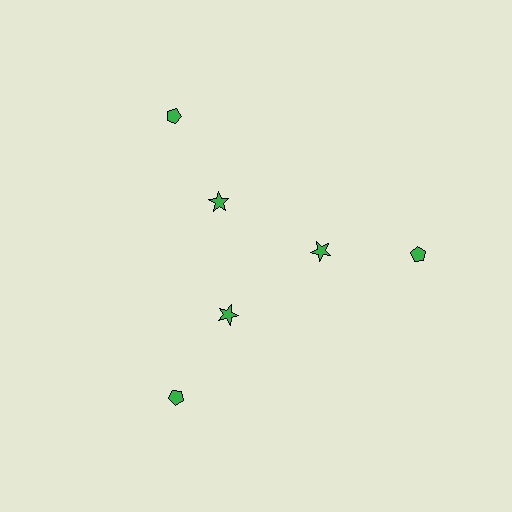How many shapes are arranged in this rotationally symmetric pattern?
There are 6 shapes, arranged in 3 groups of 2.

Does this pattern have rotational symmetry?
Yes, this pattern has 3-fold rotational symmetry. It looks the same after rotating 120 degrees around the center.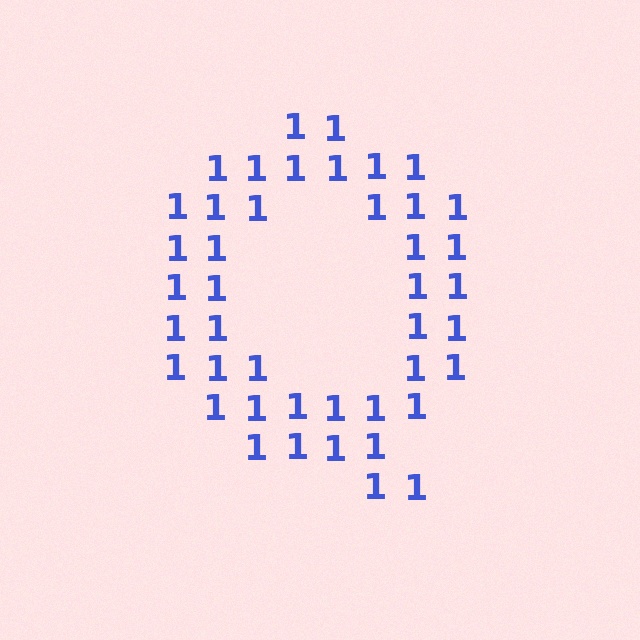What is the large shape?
The large shape is the letter Q.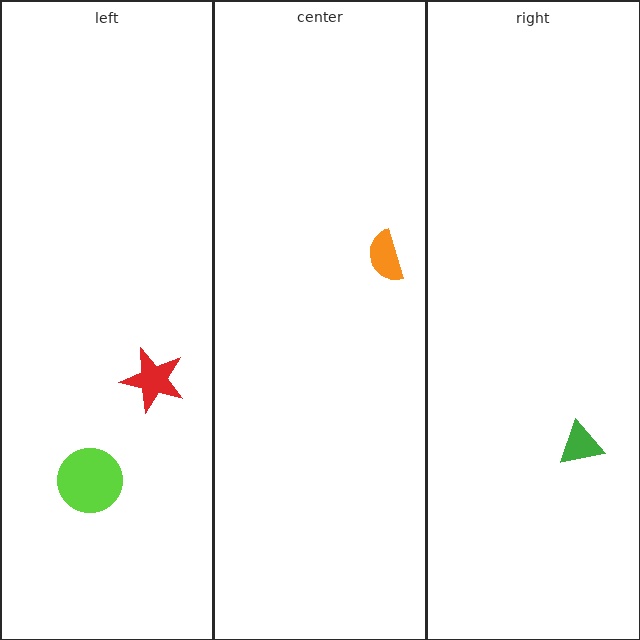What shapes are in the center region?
The orange semicircle.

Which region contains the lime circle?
The left region.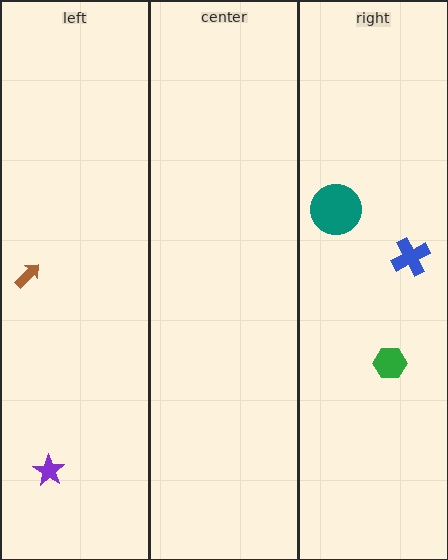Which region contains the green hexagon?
The right region.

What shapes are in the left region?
The brown arrow, the purple star.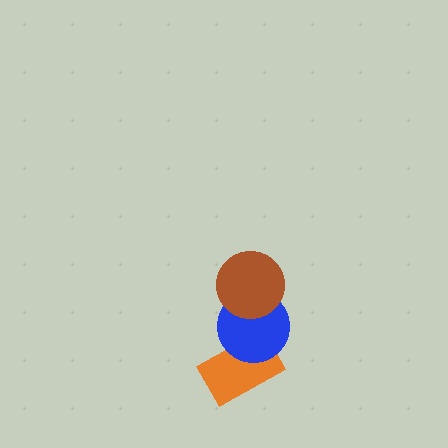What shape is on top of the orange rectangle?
The blue circle is on top of the orange rectangle.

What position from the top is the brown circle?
The brown circle is 1st from the top.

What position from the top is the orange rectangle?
The orange rectangle is 3rd from the top.